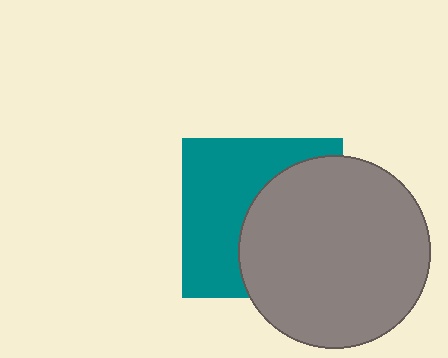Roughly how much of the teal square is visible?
About half of it is visible (roughly 50%).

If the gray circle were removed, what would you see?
You would see the complete teal square.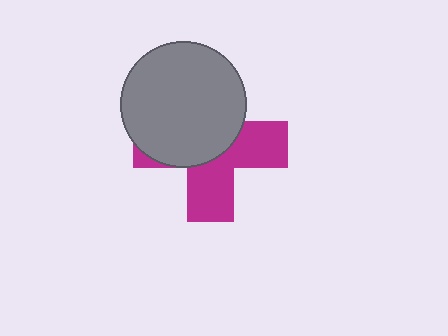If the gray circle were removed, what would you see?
You would see the complete magenta cross.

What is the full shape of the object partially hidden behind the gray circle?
The partially hidden object is a magenta cross.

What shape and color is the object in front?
The object in front is a gray circle.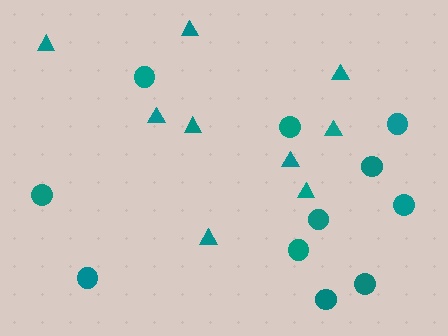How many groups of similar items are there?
There are 2 groups: one group of triangles (9) and one group of circles (11).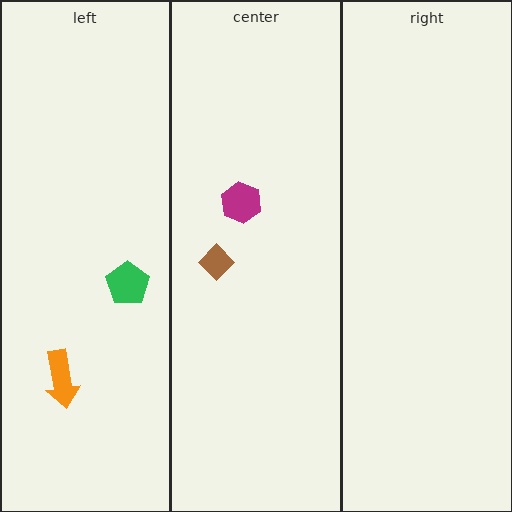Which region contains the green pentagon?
The left region.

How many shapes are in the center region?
2.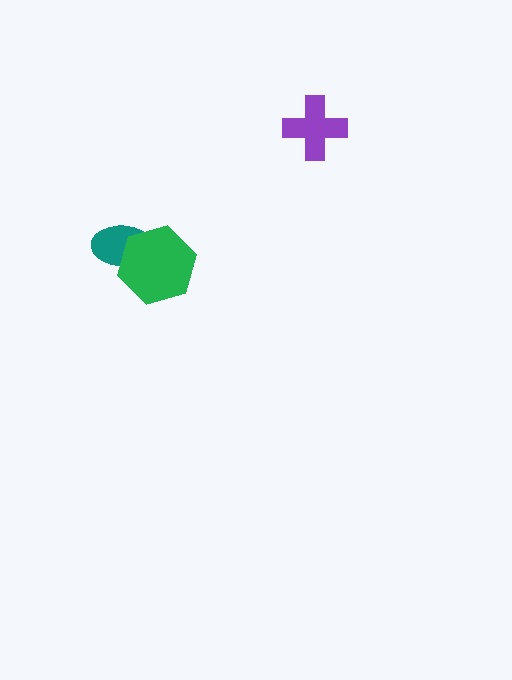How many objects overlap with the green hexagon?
1 object overlaps with the green hexagon.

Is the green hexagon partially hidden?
No, no other shape covers it.